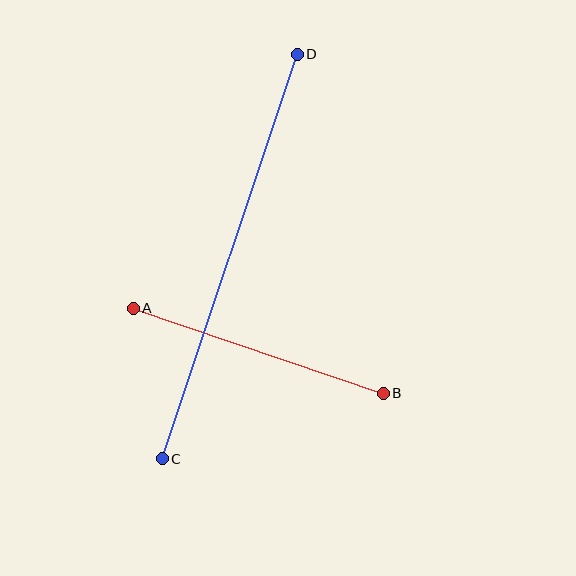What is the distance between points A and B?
The distance is approximately 264 pixels.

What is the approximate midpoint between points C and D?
The midpoint is at approximately (230, 257) pixels.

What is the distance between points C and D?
The distance is approximately 426 pixels.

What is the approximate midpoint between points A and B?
The midpoint is at approximately (258, 351) pixels.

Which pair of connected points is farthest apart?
Points C and D are farthest apart.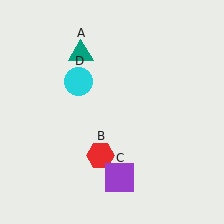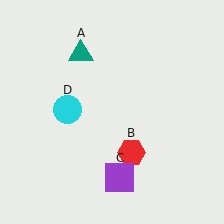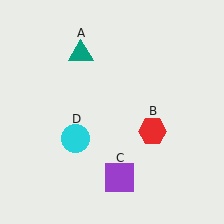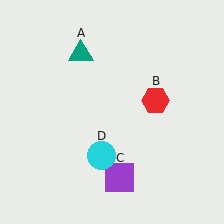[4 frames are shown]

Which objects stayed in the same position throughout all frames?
Teal triangle (object A) and purple square (object C) remained stationary.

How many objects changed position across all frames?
2 objects changed position: red hexagon (object B), cyan circle (object D).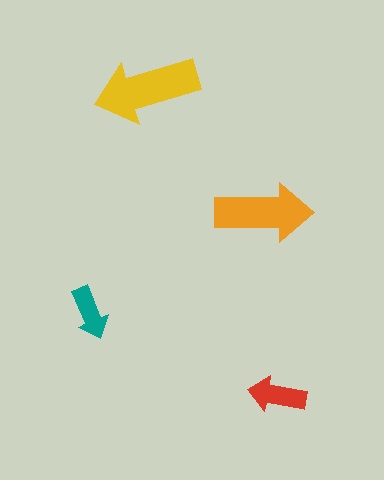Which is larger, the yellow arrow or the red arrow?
The yellow one.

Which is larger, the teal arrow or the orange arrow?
The orange one.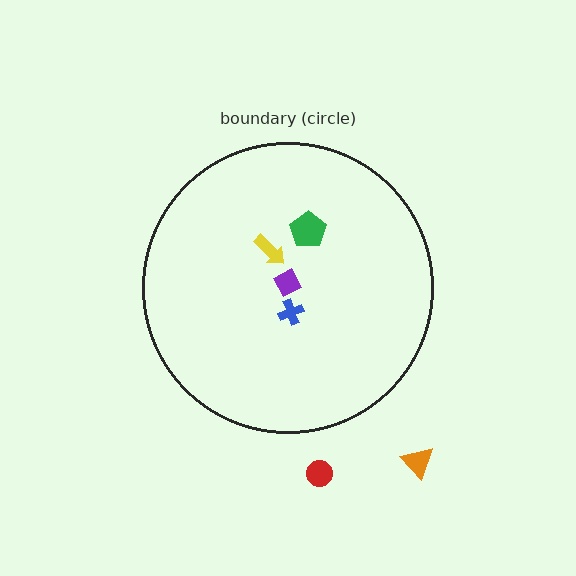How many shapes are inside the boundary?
4 inside, 2 outside.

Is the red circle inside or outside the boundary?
Outside.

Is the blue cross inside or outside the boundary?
Inside.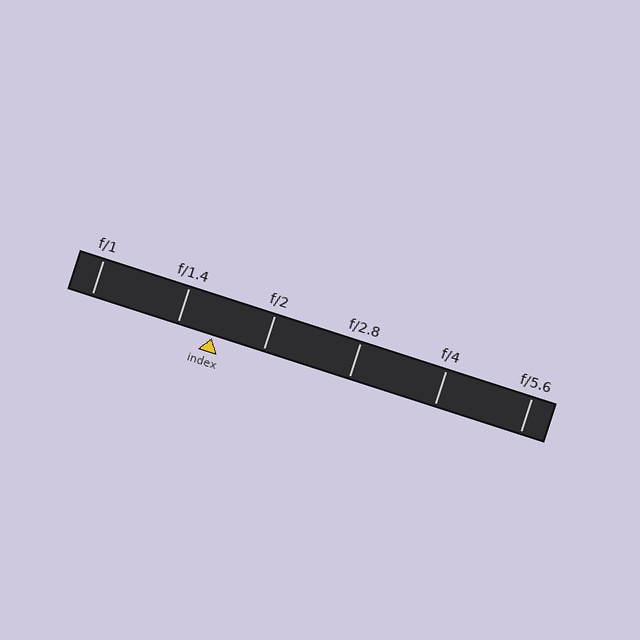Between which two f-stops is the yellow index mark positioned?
The index mark is between f/1.4 and f/2.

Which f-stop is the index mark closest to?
The index mark is closest to f/1.4.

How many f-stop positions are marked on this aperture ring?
There are 6 f-stop positions marked.